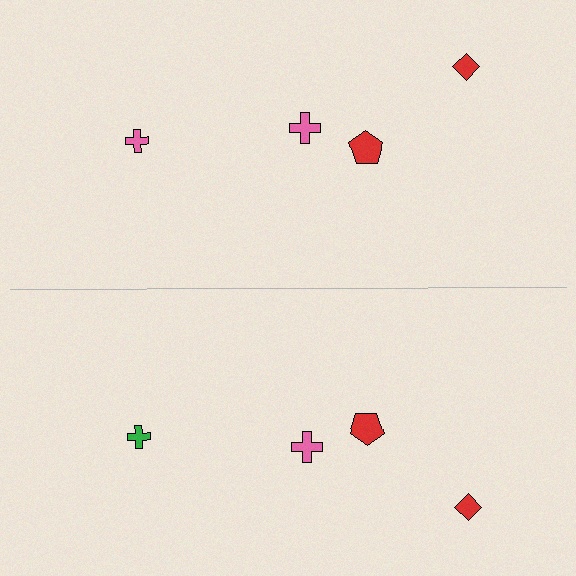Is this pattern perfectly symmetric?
No, the pattern is not perfectly symmetric. The green cross on the bottom side breaks the symmetry — its mirror counterpart is pink.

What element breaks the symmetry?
The green cross on the bottom side breaks the symmetry — its mirror counterpart is pink.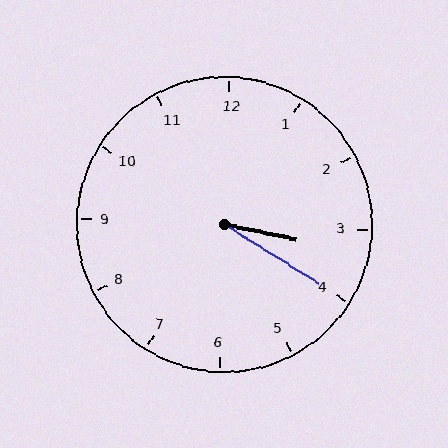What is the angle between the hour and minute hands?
Approximately 20 degrees.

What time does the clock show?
3:20.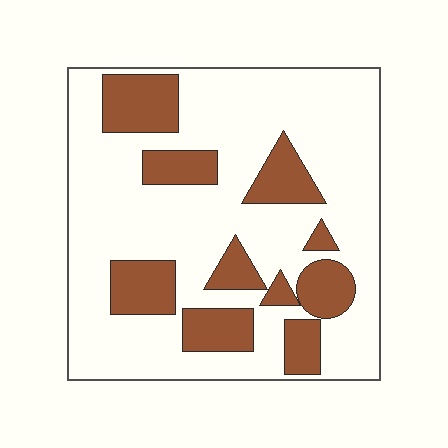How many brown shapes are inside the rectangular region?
10.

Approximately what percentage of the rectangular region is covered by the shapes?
Approximately 25%.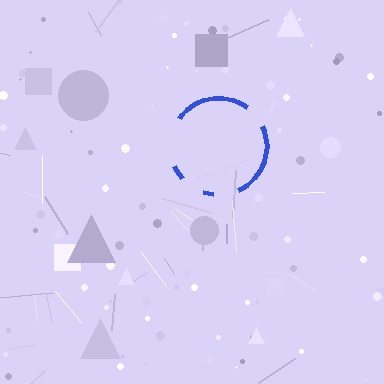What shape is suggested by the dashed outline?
The dashed outline suggests a circle.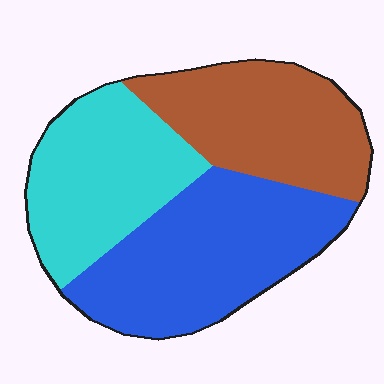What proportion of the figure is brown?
Brown takes up about one third (1/3) of the figure.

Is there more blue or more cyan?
Blue.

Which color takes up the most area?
Blue, at roughly 40%.